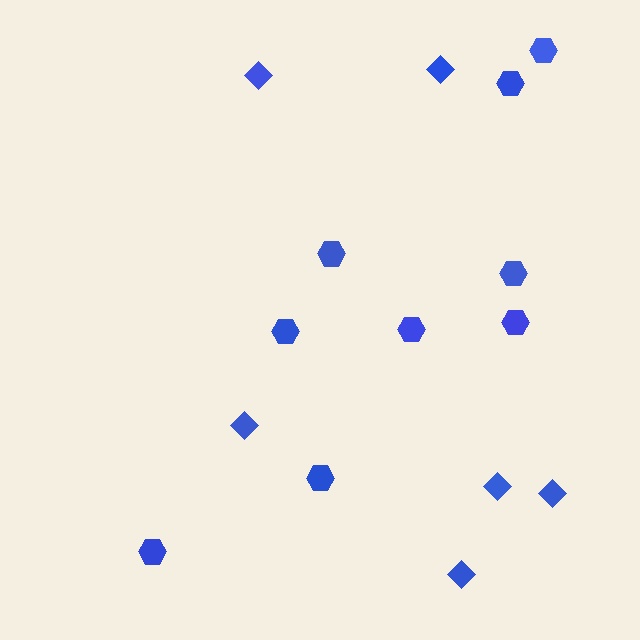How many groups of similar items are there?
There are 2 groups: one group of diamonds (6) and one group of hexagons (9).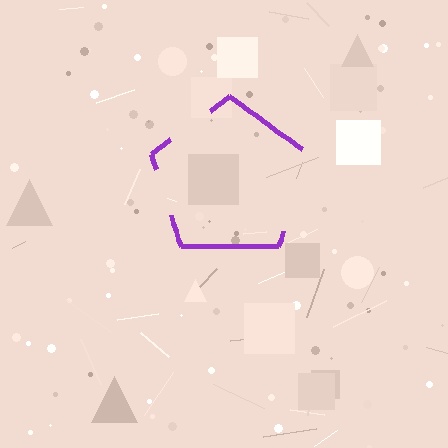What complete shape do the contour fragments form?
The contour fragments form a pentagon.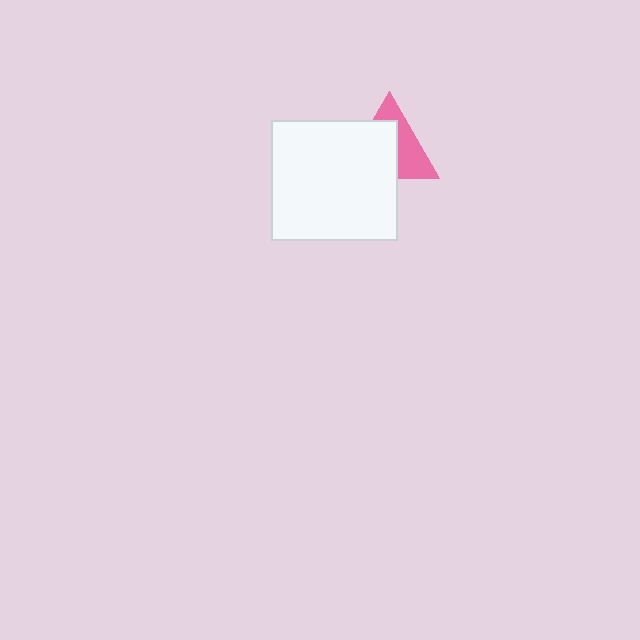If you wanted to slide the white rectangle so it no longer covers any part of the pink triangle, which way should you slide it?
Slide it toward the lower-left — that is the most direct way to separate the two shapes.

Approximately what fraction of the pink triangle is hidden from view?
Roughly 56% of the pink triangle is hidden behind the white rectangle.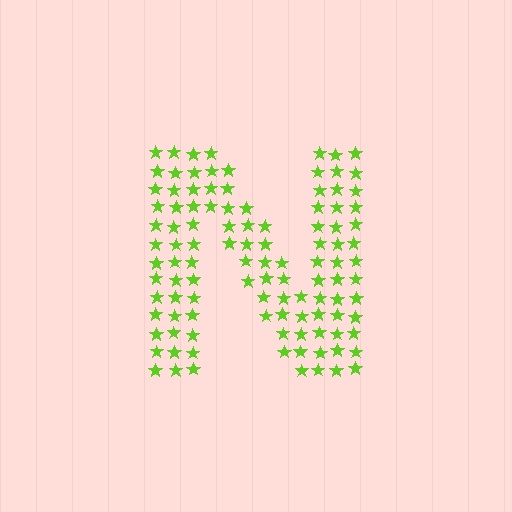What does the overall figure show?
The overall figure shows the letter N.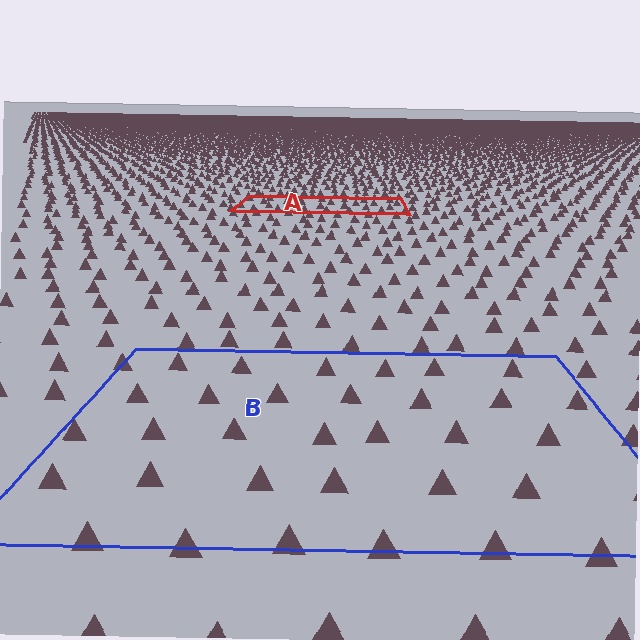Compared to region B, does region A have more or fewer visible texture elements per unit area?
Region A has more texture elements per unit area — they are packed more densely because it is farther away.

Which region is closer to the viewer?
Region B is closer. The texture elements there are larger and more spread out.